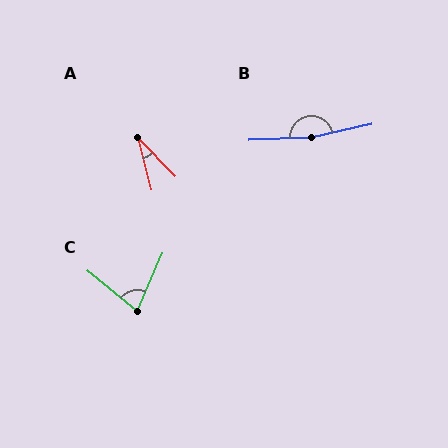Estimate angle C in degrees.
Approximately 74 degrees.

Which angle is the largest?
B, at approximately 170 degrees.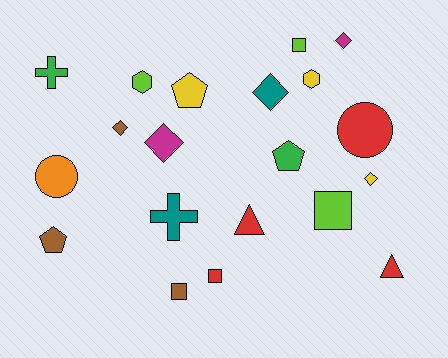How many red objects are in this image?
There are 4 red objects.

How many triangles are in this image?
There are 2 triangles.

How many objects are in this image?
There are 20 objects.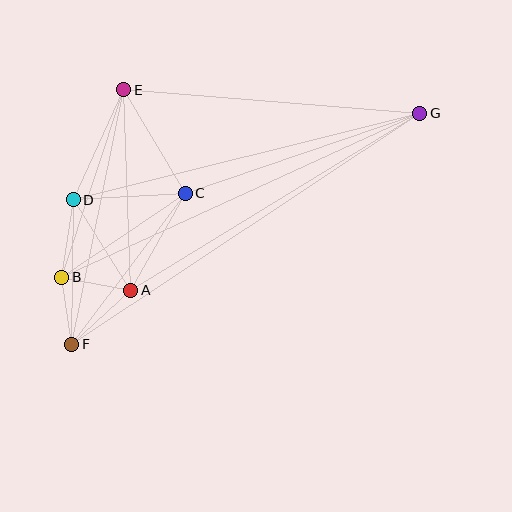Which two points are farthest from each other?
Points F and G are farthest from each other.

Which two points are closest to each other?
Points B and F are closest to each other.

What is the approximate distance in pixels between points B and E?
The distance between B and E is approximately 197 pixels.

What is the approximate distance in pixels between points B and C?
The distance between B and C is approximately 149 pixels.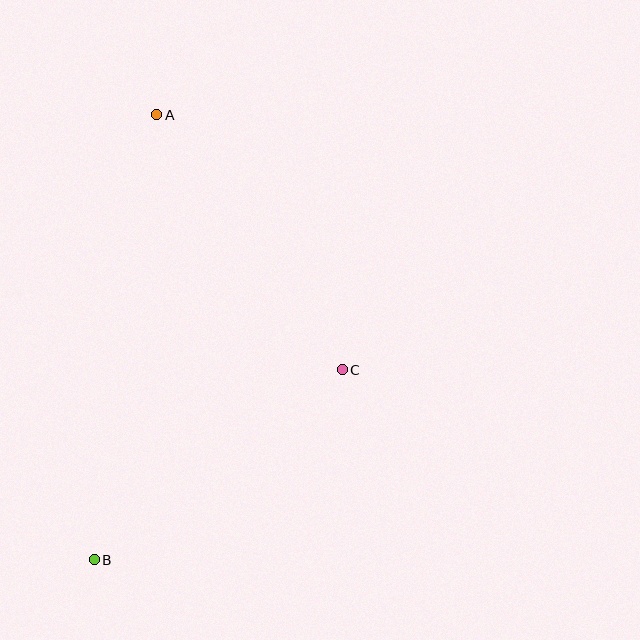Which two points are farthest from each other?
Points A and B are farthest from each other.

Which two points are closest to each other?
Points B and C are closest to each other.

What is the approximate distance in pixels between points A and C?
The distance between A and C is approximately 315 pixels.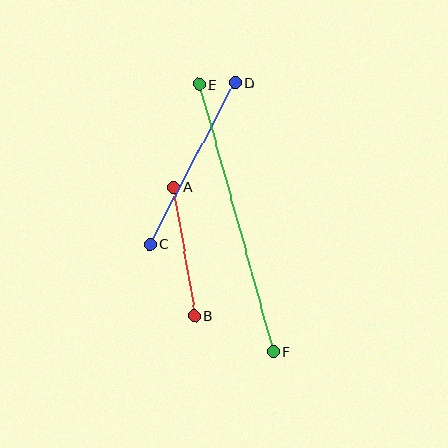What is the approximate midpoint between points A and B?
The midpoint is at approximately (184, 251) pixels.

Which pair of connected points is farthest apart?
Points E and F are farthest apart.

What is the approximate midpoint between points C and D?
The midpoint is at approximately (192, 164) pixels.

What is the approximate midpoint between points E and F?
The midpoint is at approximately (236, 218) pixels.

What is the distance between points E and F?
The distance is approximately 278 pixels.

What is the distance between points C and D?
The distance is approximately 182 pixels.